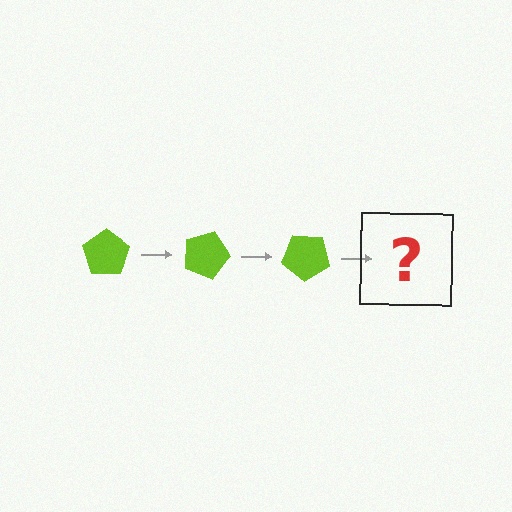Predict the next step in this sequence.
The next step is a lime pentagon rotated 60 degrees.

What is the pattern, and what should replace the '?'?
The pattern is that the pentagon rotates 20 degrees each step. The '?' should be a lime pentagon rotated 60 degrees.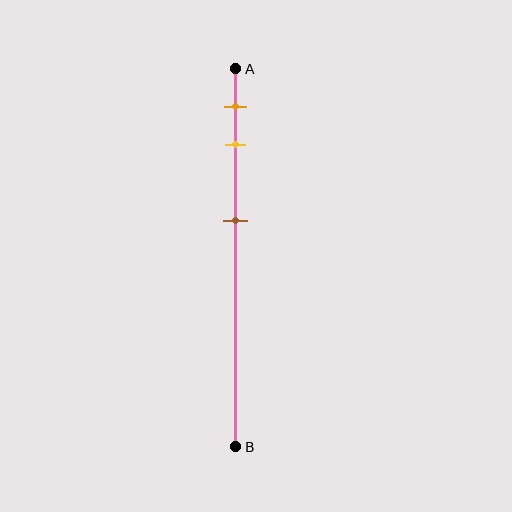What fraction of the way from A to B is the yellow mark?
The yellow mark is approximately 20% (0.2) of the way from A to B.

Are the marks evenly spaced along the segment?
No, the marks are not evenly spaced.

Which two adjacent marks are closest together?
The orange and yellow marks are the closest adjacent pair.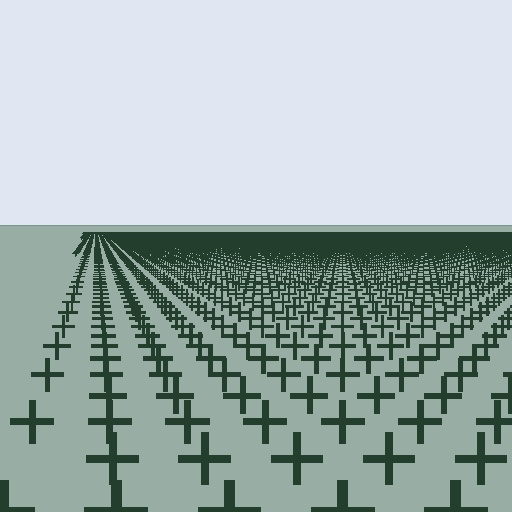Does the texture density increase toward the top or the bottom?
Density increases toward the top.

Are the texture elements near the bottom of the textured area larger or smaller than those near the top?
Larger. Near the bottom, elements are closer to the viewer and appear at a bigger on-screen size.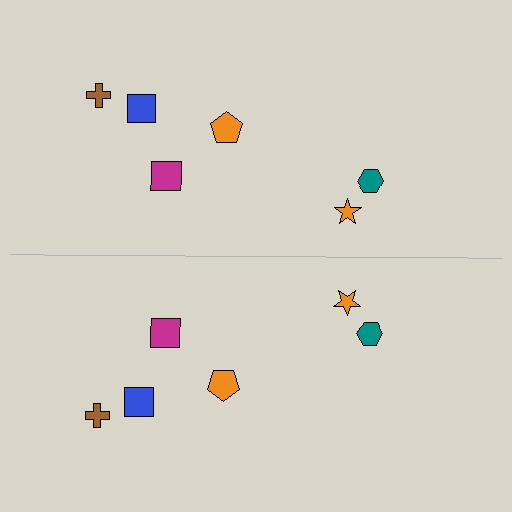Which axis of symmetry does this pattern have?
The pattern has a horizontal axis of symmetry running through the center of the image.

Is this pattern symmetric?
Yes, this pattern has bilateral (reflection) symmetry.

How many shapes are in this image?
There are 12 shapes in this image.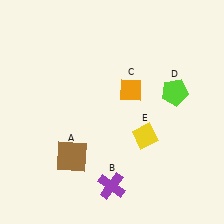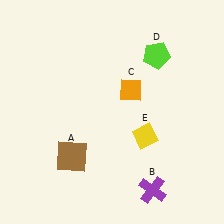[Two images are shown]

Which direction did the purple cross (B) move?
The purple cross (B) moved right.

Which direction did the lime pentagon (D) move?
The lime pentagon (D) moved up.